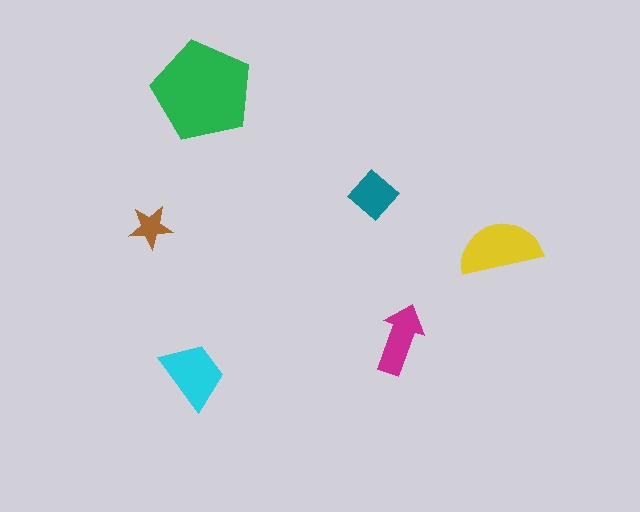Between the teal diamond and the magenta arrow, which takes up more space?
The magenta arrow.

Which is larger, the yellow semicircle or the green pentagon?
The green pentagon.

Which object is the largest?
The green pentagon.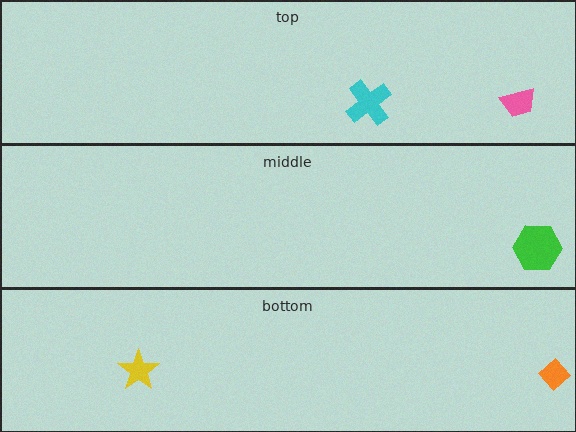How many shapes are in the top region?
2.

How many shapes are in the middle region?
1.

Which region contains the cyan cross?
The top region.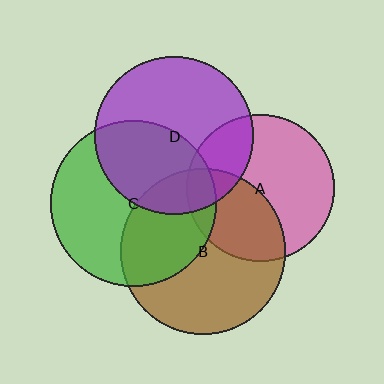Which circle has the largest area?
Circle C (green).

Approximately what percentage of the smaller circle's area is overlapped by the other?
Approximately 40%.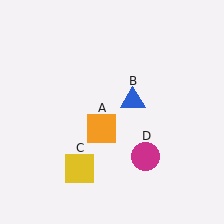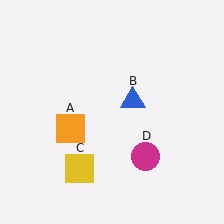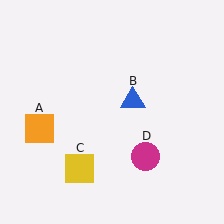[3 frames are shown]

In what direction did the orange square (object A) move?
The orange square (object A) moved left.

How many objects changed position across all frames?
1 object changed position: orange square (object A).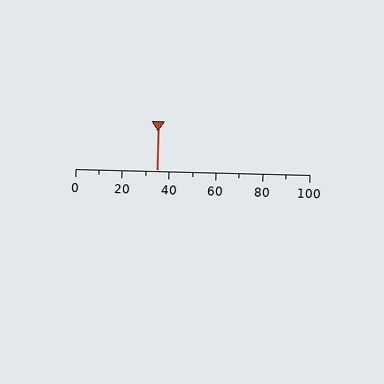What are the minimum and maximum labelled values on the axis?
The axis runs from 0 to 100.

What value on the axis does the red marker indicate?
The marker indicates approximately 35.